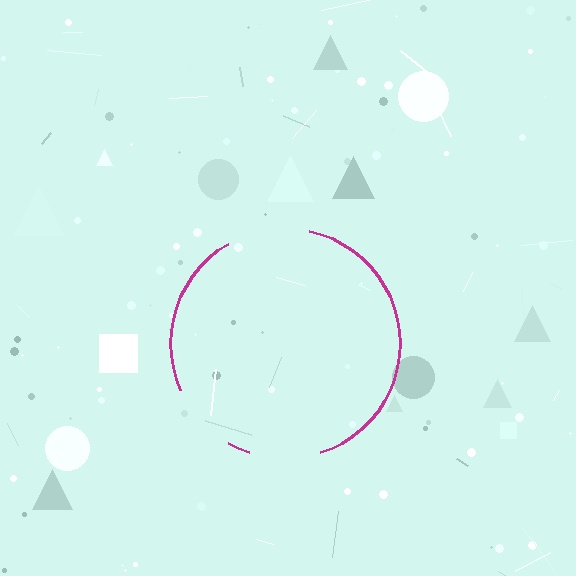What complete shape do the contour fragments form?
The contour fragments form a circle.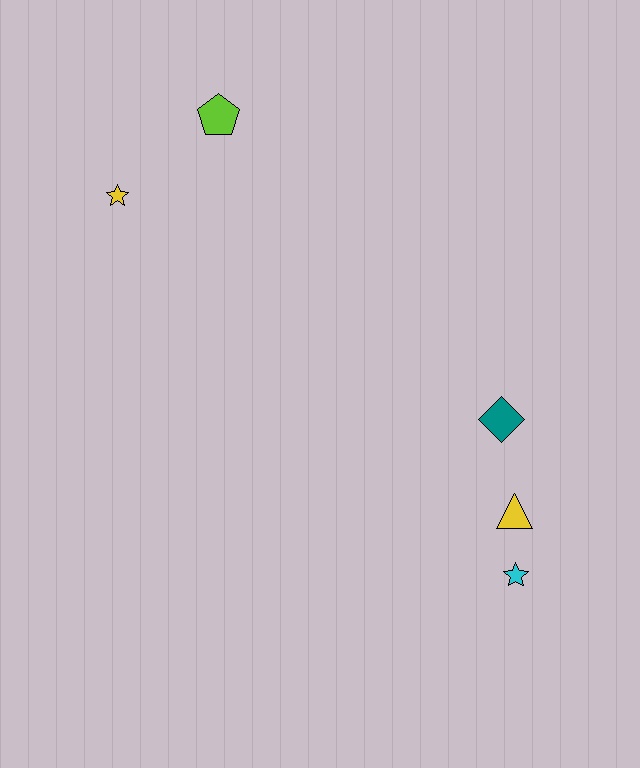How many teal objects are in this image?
There is 1 teal object.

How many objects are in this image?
There are 5 objects.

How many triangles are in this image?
There is 1 triangle.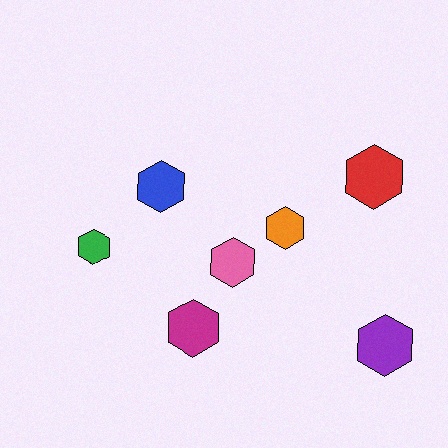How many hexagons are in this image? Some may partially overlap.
There are 7 hexagons.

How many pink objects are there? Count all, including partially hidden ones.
There is 1 pink object.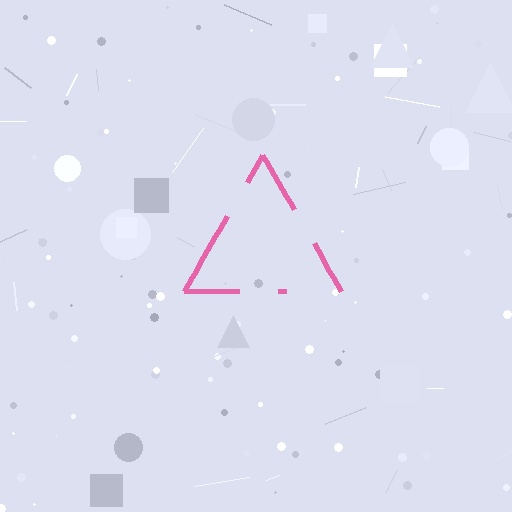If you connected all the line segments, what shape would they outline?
They would outline a triangle.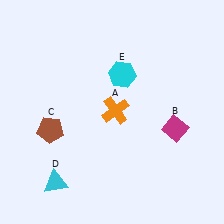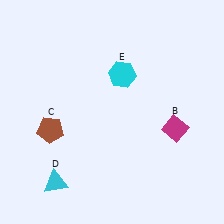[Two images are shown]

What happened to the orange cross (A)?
The orange cross (A) was removed in Image 2. It was in the top-right area of Image 1.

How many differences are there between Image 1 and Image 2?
There is 1 difference between the two images.